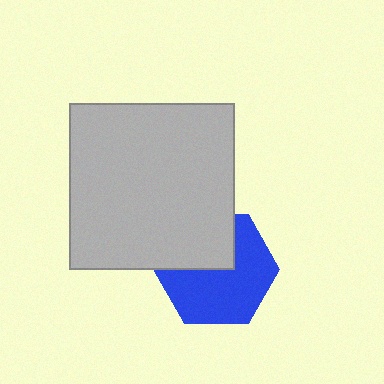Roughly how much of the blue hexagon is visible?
About half of it is visible (roughly 65%).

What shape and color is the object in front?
The object in front is a light gray square.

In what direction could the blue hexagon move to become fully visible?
The blue hexagon could move down. That would shift it out from behind the light gray square entirely.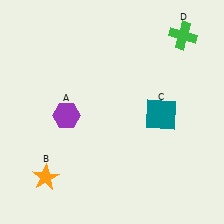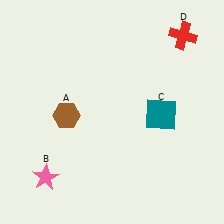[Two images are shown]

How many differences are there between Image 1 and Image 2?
There are 3 differences between the two images.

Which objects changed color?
A changed from purple to brown. B changed from orange to pink. D changed from green to red.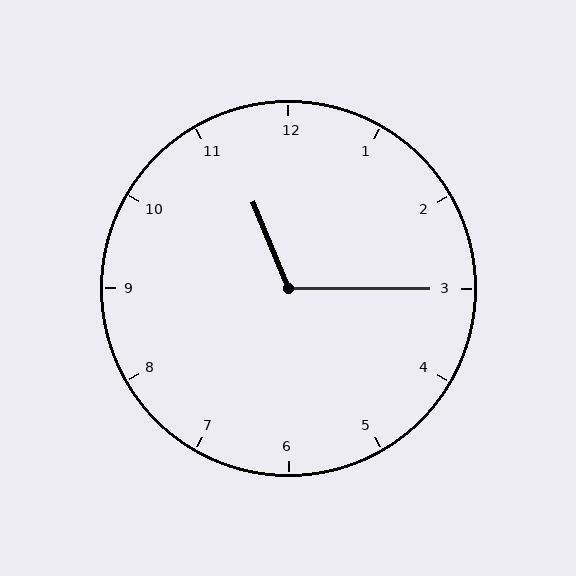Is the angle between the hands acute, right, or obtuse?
It is obtuse.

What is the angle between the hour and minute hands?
Approximately 112 degrees.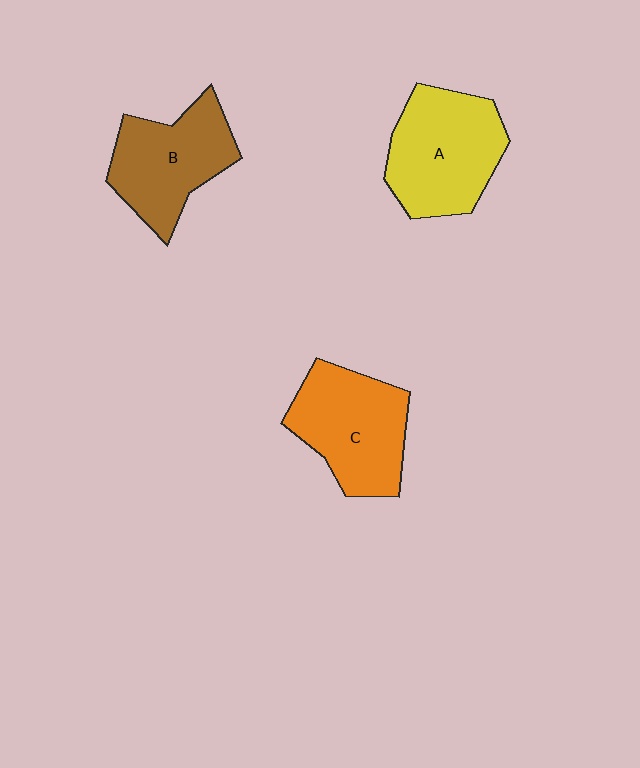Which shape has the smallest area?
Shape B (brown).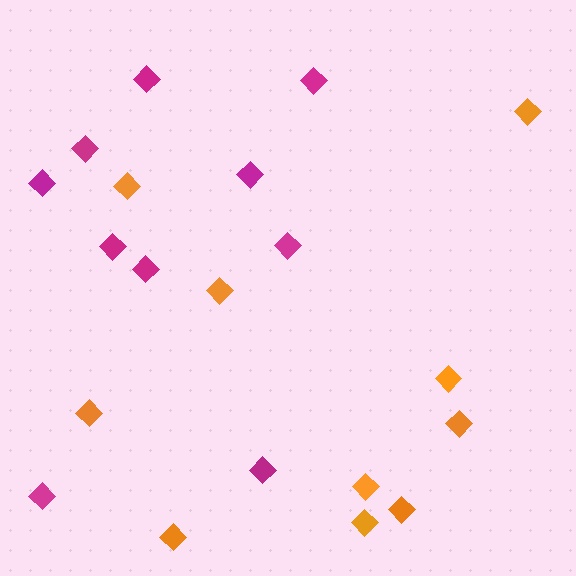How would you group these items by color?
There are 2 groups: one group of magenta diamonds (10) and one group of orange diamonds (10).